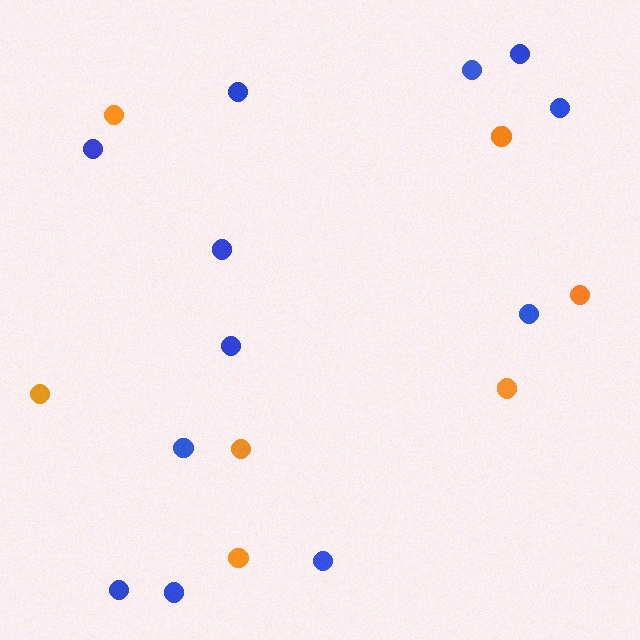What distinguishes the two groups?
There are 2 groups: one group of orange circles (7) and one group of blue circles (12).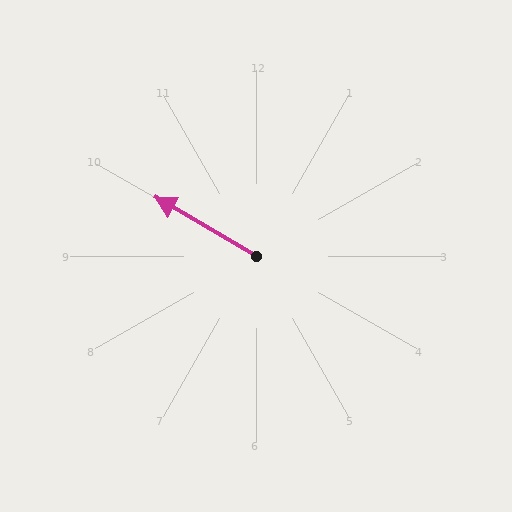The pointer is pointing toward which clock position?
Roughly 10 o'clock.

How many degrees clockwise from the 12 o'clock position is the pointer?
Approximately 300 degrees.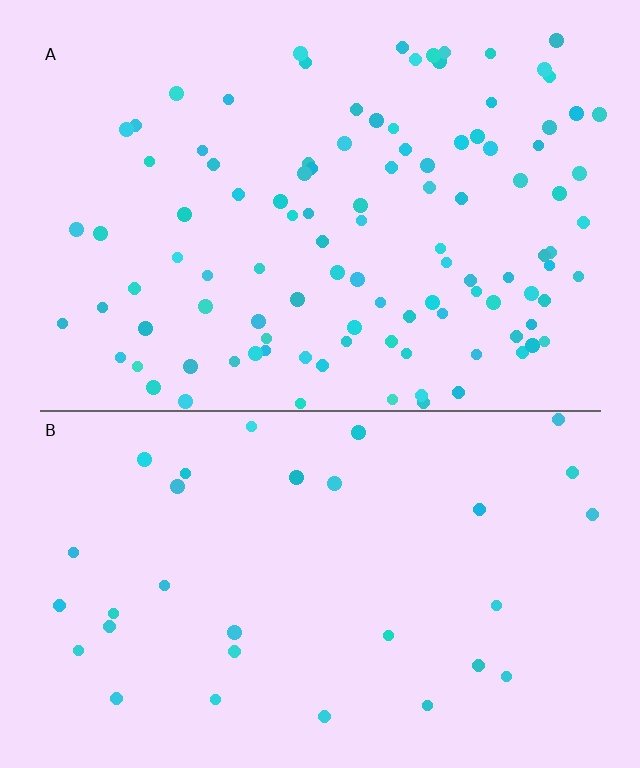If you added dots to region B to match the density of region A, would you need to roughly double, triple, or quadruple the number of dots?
Approximately triple.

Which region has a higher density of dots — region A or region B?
A (the top).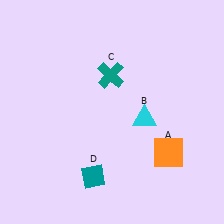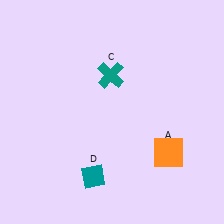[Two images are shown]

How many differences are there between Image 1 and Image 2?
There is 1 difference between the two images.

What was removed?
The cyan triangle (B) was removed in Image 2.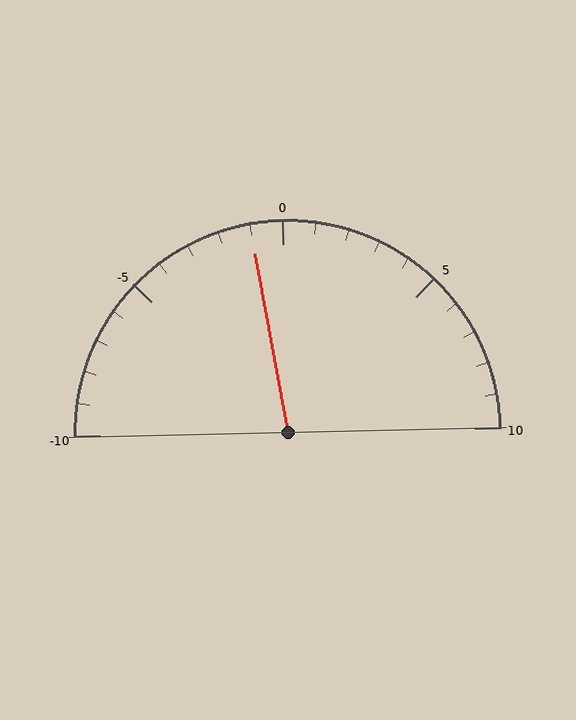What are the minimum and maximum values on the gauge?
The gauge ranges from -10 to 10.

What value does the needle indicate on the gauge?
The needle indicates approximately -1.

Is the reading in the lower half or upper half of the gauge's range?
The reading is in the lower half of the range (-10 to 10).